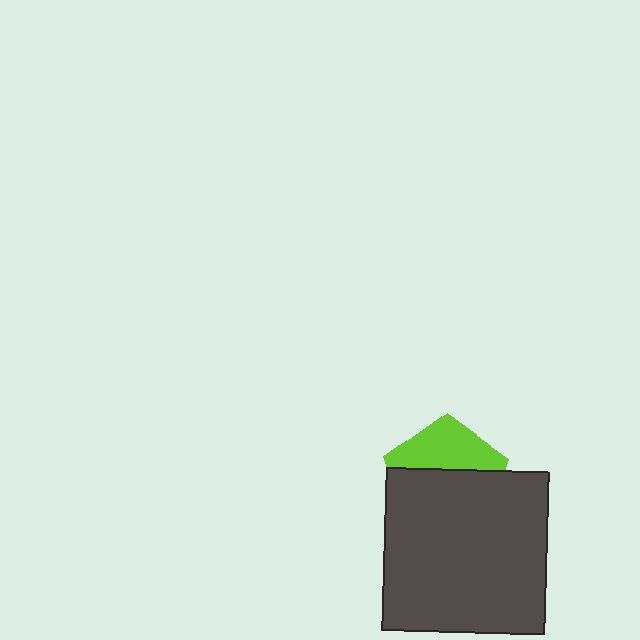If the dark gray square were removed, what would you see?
You would see the complete lime pentagon.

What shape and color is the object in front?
The object in front is a dark gray square.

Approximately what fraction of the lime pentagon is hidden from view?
Roughly 59% of the lime pentagon is hidden behind the dark gray square.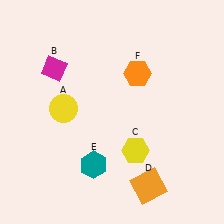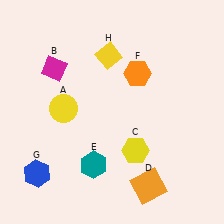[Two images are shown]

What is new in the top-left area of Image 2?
A yellow diamond (H) was added in the top-left area of Image 2.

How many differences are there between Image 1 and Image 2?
There are 2 differences between the two images.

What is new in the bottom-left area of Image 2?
A blue hexagon (G) was added in the bottom-left area of Image 2.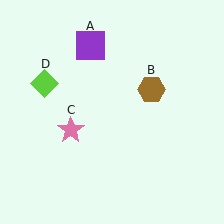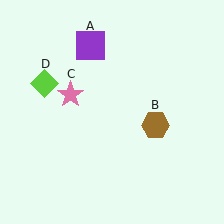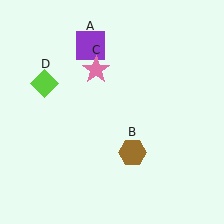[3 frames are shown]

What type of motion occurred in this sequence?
The brown hexagon (object B), pink star (object C) rotated clockwise around the center of the scene.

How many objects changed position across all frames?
2 objects changed position: brown hexagon (object B), pink star (object C).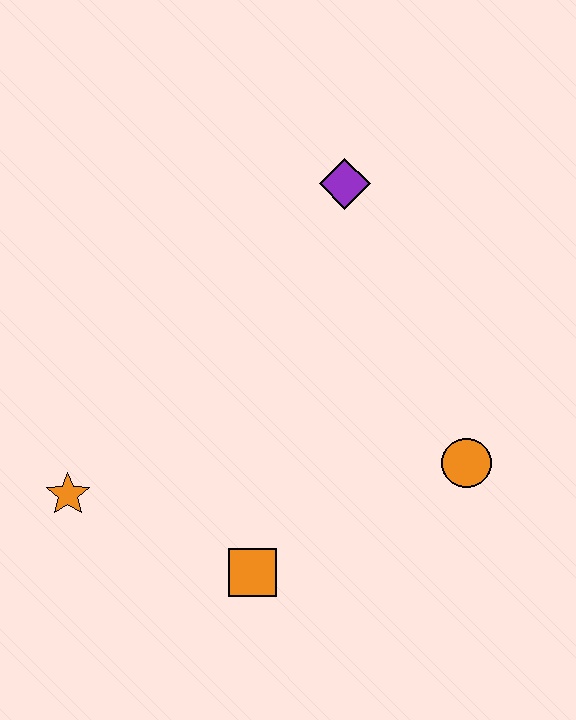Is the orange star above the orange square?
Yes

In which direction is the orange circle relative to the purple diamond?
The orange circle is below the purple diamond.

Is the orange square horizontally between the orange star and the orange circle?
Yes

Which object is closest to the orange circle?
The orange square is closest to the orange circle.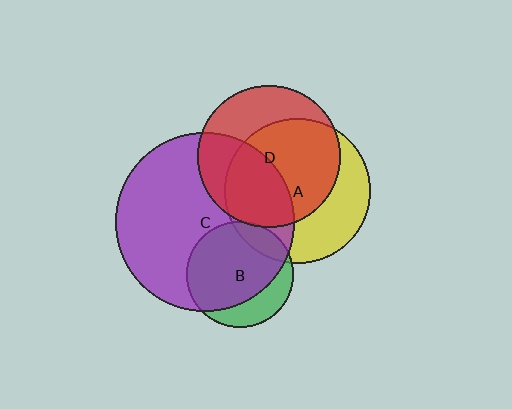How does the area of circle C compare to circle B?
Approximately 2.8 times.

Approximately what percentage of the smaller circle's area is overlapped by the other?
Approximately 15%.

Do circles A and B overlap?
Yes.